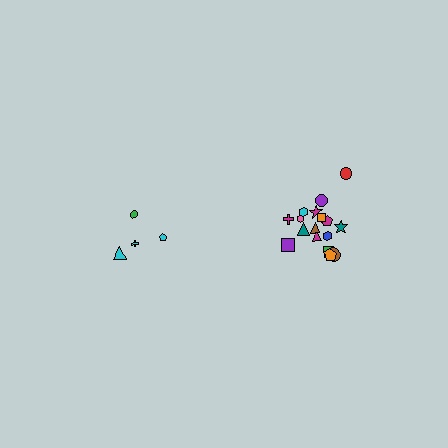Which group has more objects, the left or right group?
The right group.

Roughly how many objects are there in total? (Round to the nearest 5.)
Roughly 20 objects in total.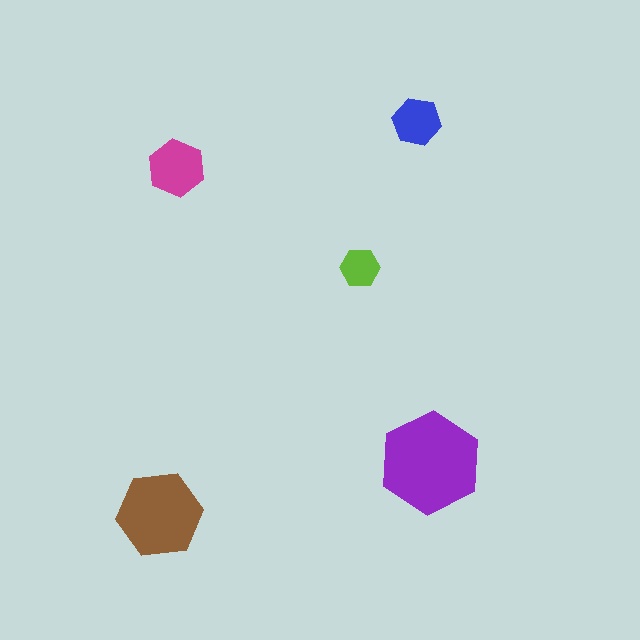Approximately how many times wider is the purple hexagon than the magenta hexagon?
About 2 times wider.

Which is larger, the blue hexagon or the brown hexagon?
The brown one.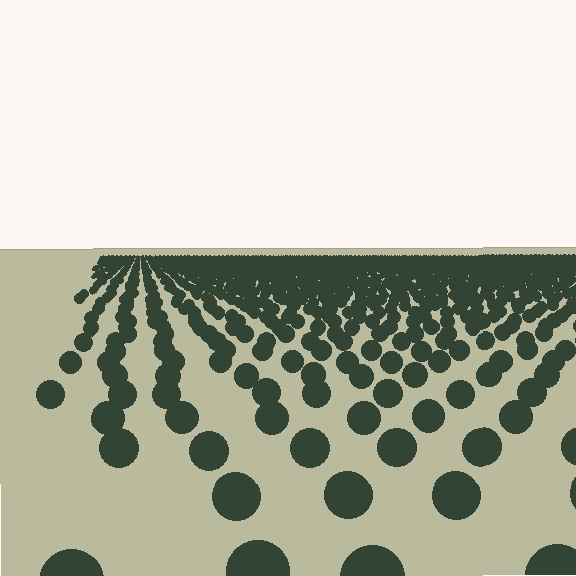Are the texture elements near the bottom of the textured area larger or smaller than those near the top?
Larger. Near the bottom, elements are closer to the viewer and appear at a bigger on-screen size.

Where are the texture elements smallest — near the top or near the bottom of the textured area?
Near the top.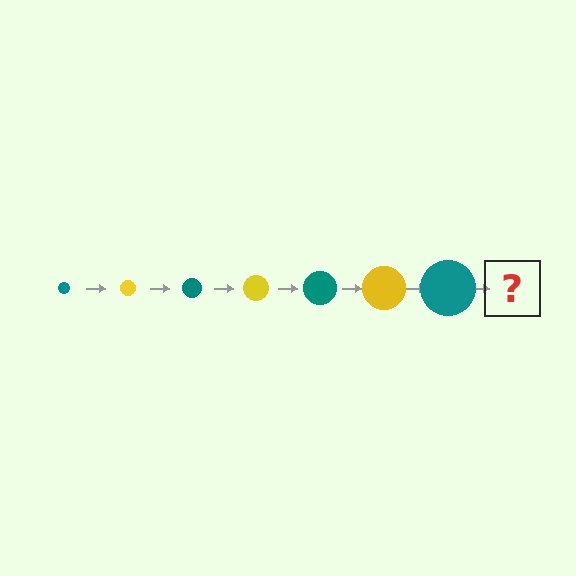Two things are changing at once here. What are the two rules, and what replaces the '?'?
The two rules are that the circle grows larger each step and the color cycles through teal and yellow. The '?' should be a yellow circle, larger than the previous one.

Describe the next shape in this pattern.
It should be a yellow circle, larger than the previous one.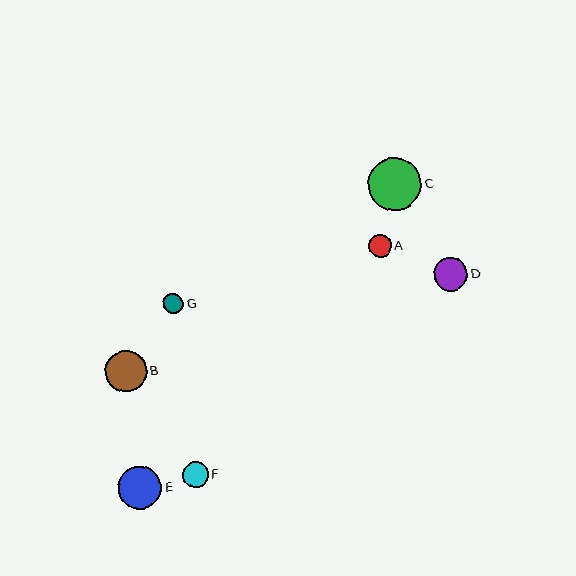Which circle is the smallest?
Circle G is the smallest with a size of approximately 20 pixels.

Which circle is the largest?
Circle C is the largest with a size of approximately 53 pixels.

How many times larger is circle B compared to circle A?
Circle B is approximately 1.9 times the size of circle A.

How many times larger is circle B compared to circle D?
Circle B is approximately 1.3 times the size of circle D.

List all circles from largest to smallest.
From largest to smallest: C, E, B, D, F, A, G.